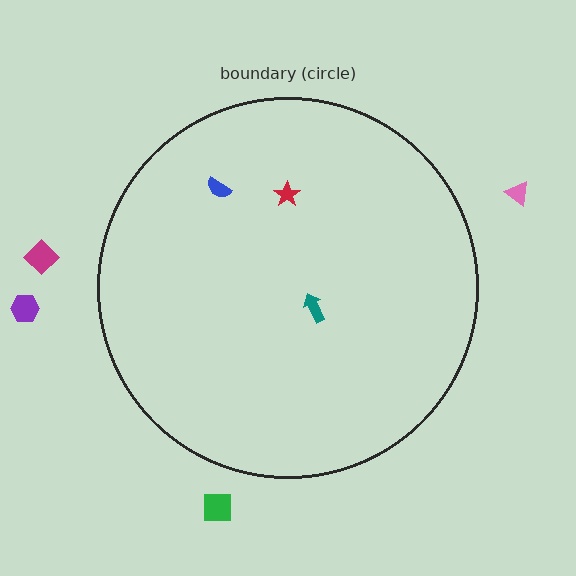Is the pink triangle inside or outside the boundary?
Outside.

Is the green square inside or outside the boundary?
Outside.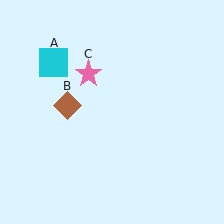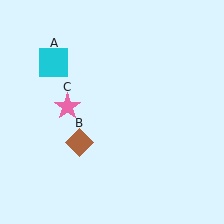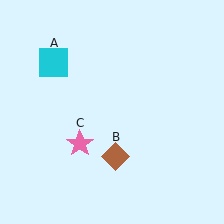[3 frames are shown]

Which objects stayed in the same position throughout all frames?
Cyan square (object A) remained stationary.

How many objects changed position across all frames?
2 objects changed position: brown diamond (object B), pink star (object C).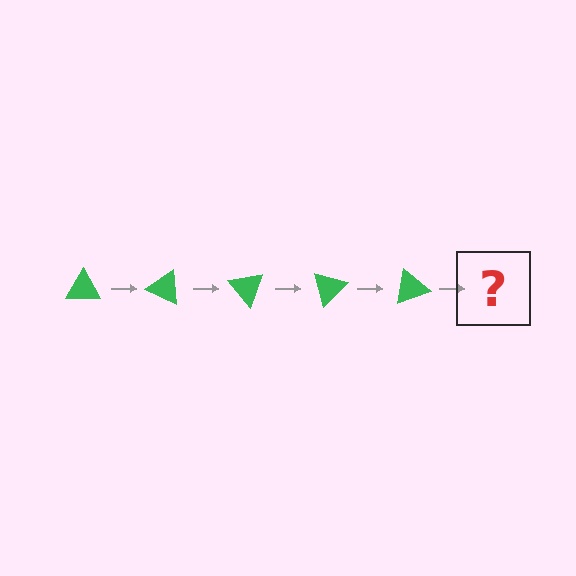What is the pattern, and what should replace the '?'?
The pattern is that the triangle rotates 25 degrees each step. The '?' should be a green triangle rotated 125 degrees.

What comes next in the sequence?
The next element should be a green triangle rotated 125 degrees.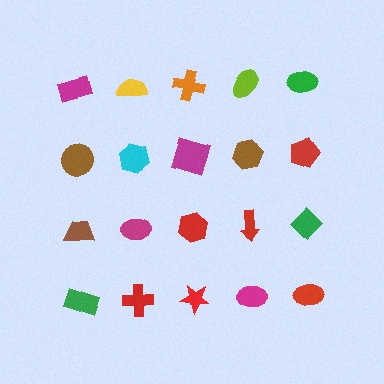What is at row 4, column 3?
A red star.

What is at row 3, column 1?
A brown trapezoid.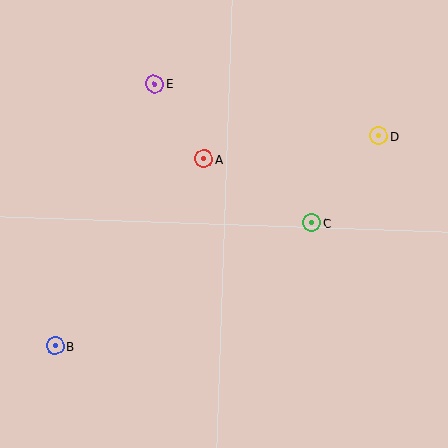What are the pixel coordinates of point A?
Point A is at (204, 159).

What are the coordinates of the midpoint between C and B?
The midpoint between C and B is at (184, 285).